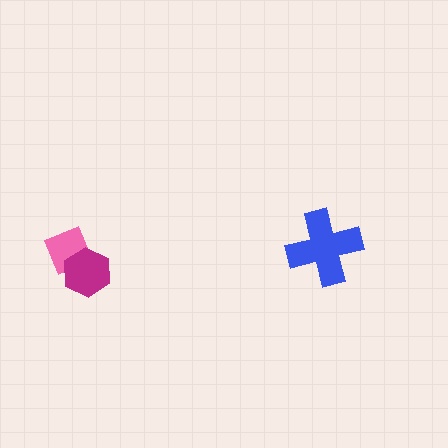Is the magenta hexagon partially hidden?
No, no other shape covers it.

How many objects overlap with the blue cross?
0 objects overlap with the blue cross.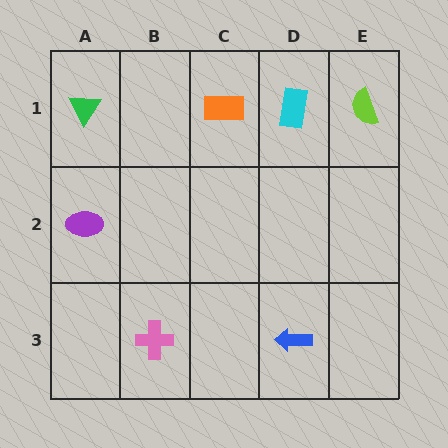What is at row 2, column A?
A purple ellipse.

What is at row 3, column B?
A pink cross.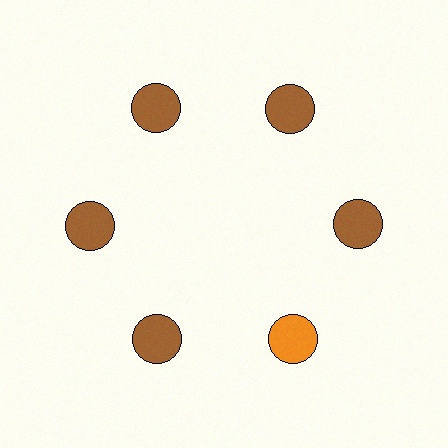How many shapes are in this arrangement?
There are 6 shapes arranged in a ring pattern.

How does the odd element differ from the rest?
It has a different color: orange instead of brown.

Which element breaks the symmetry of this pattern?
The orange circle at roughly the 5 o'clock position breaks the symmetry. All other shapes are brown circles.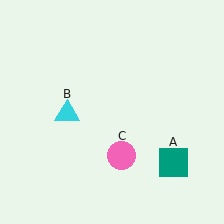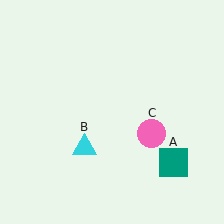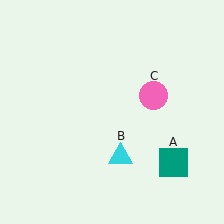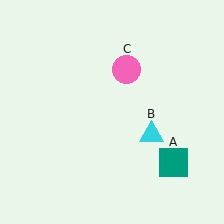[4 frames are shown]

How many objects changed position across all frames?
2 objects changed position: cyan triangle (object B), pink circle (object C).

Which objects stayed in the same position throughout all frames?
Teal square (object A) remained stationary.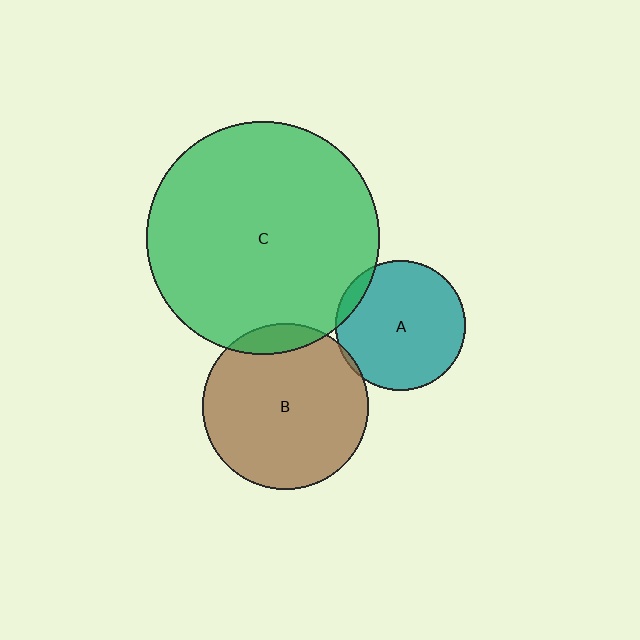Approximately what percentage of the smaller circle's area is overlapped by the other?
Approximately 5%.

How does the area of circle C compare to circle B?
Approximately 2.0 times.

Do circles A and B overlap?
Yes.